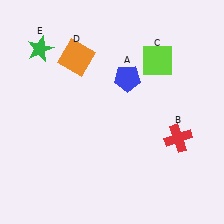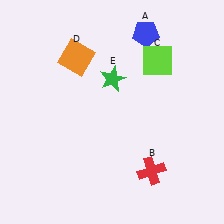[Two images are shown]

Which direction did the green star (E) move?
The green star (E) moved right.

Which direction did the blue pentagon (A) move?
The blue pentagon (A) moved up.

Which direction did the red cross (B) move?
The red cross (B) moved down.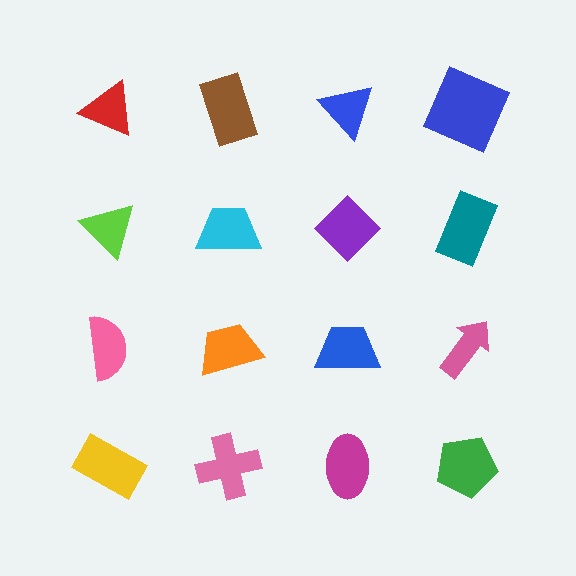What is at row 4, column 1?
A yellow rectangle.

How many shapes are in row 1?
4 shapes.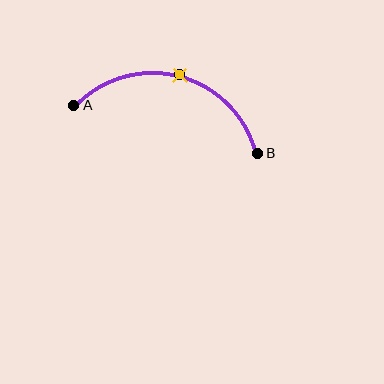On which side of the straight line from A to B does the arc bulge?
The arc bulges above the straight line connecting A and B.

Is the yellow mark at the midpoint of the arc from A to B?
Yes. The yellow mark lies on the arc at equal arc-length from both A and B — it is the arc midpoint.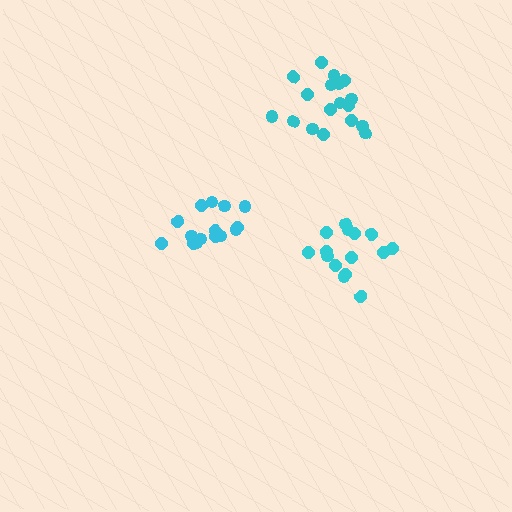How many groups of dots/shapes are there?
There are 3 groups.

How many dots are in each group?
Group 1: 15 dots, Group 2: 15 dots, Group 3: 18 dots (48 total).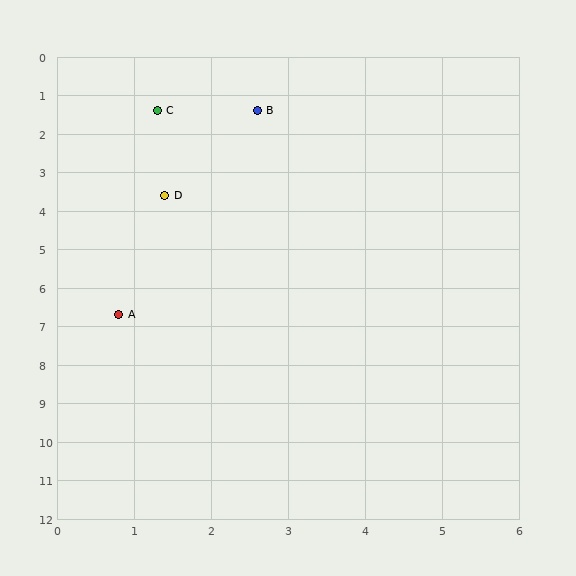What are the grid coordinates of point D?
Point D is at approximately (1.4, 3.6).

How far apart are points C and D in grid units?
Points C and D are about 2.2 grid units apart.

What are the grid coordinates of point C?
Point C is at approximately (1.3, 1.4).